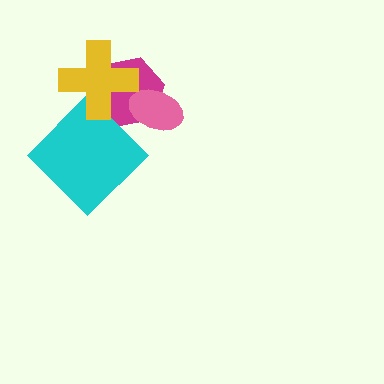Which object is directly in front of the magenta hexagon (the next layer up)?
The pink ellipse is directly in front of the magenta hexagon.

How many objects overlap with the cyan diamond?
0 objects overlap with the cyan diamond.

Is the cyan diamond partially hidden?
No, no other shape covers it.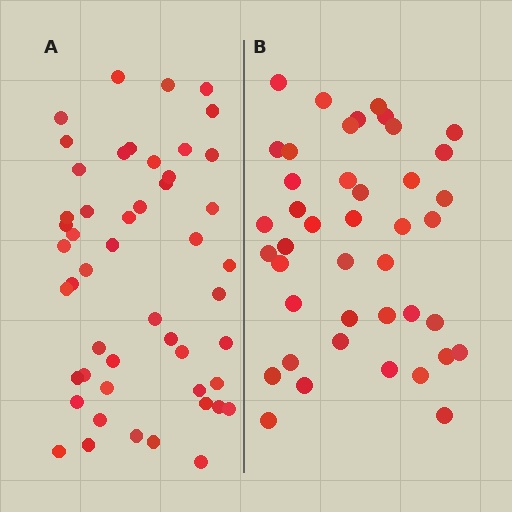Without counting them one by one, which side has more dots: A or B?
Region A (the left region) has more dots.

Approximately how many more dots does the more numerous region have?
Region A has roughly 8 or so more dots than region B.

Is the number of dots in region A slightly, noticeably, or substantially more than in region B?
Region A has only slightly more — the two regions are fairly close. The ratio is roughly 1.2 to 1.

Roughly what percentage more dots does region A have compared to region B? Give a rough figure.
About 20% more.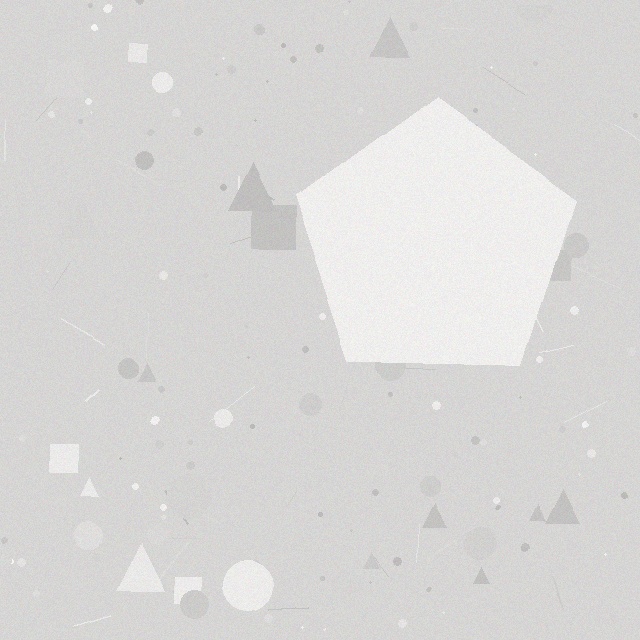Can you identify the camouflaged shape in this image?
The camouflaged shape is a pentagon.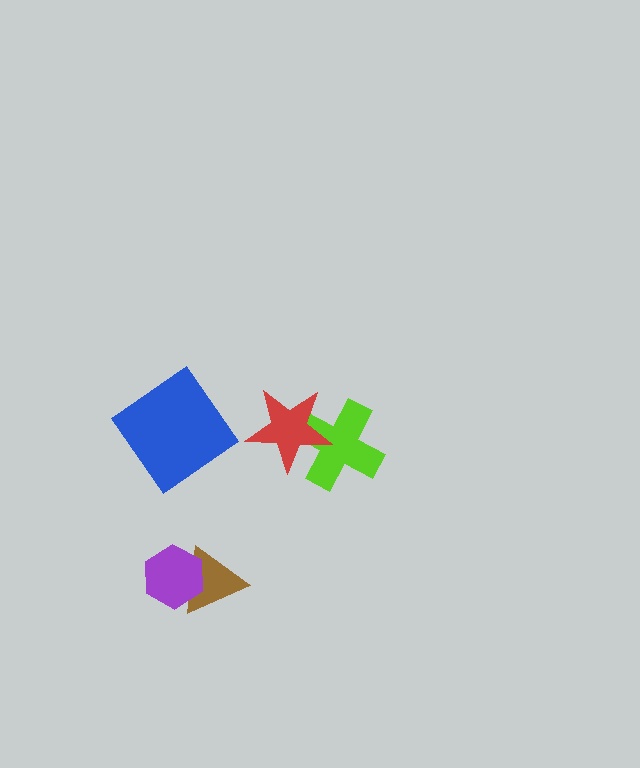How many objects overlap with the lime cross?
1 object overlaps with the lime cross.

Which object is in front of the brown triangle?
The purple hexagon is in front of the brown triangle.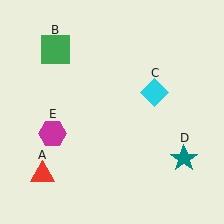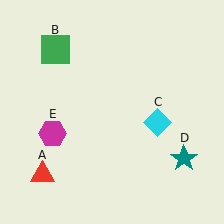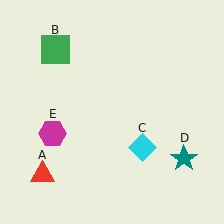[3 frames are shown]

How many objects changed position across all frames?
1 object changed position: cyan diamond (object C).